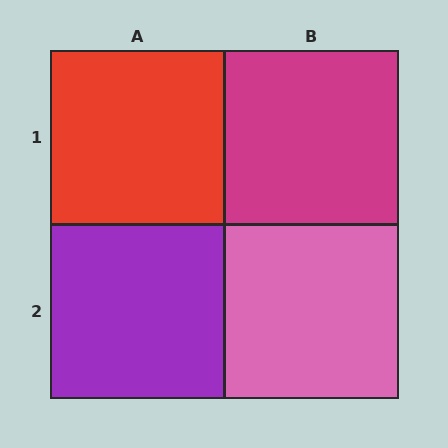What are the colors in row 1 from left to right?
Red, magenta.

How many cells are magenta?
1 cell is magenta.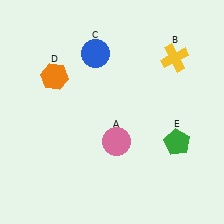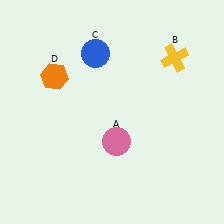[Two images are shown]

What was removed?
The green pentagon (E) was removed in Image 2.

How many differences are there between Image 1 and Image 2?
There is 1 difference between the two images.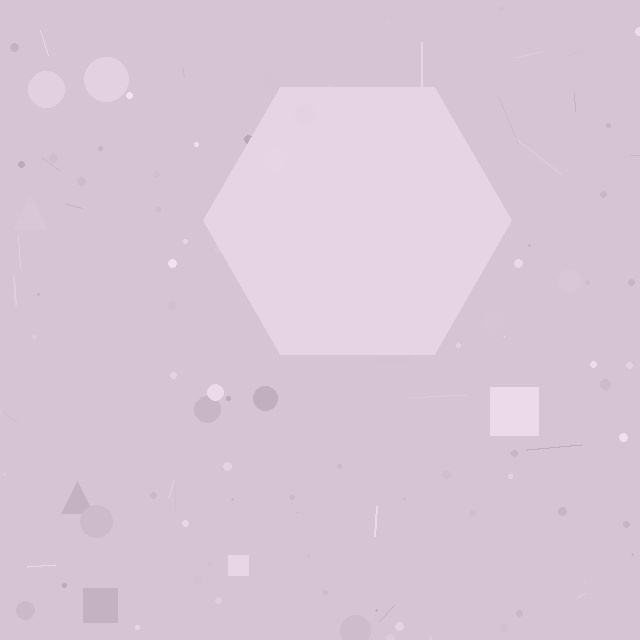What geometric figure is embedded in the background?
A hexagon is embedded in the background.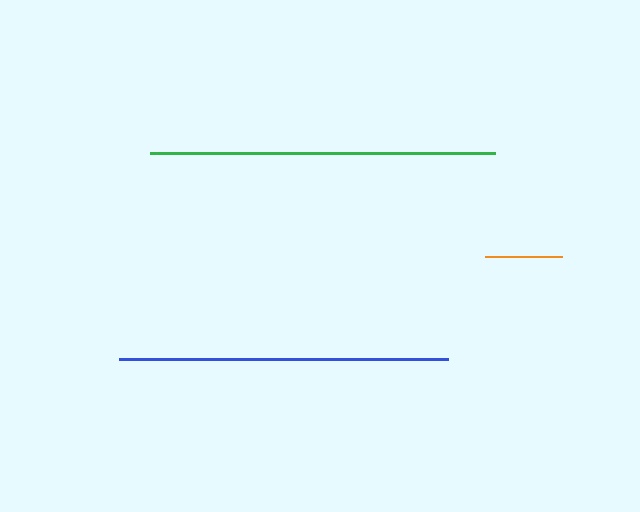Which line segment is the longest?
The green line is the longest at approximately 344 pixels.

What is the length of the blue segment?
The blue segment is approximately 330 pixels long.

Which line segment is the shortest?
The orange line is the shortest at approximately 78 pixels.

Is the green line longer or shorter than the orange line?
The green line is longer than the orange line.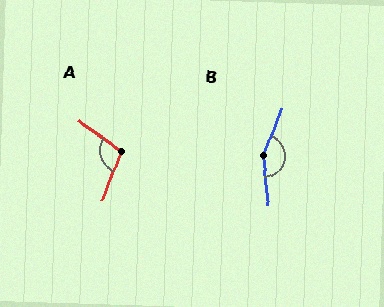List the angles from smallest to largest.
A (104°), B (153°).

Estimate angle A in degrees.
Approximately 104 degrees.